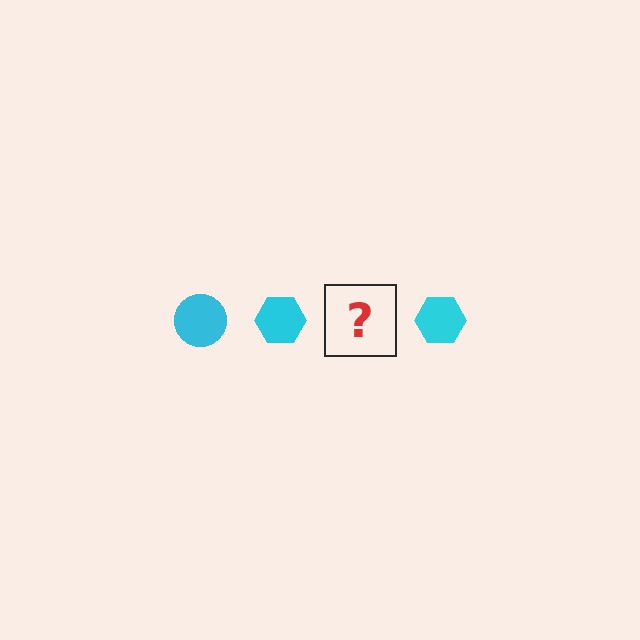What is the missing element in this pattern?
The missing element is a cyan circle.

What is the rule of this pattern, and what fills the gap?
The rule is that the pattern cycles through circle, hexagon shapes in cyan. The gap should be filled with a cyan circle.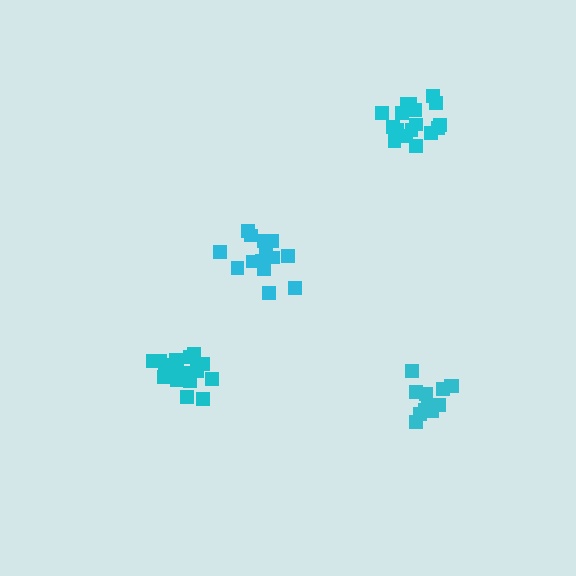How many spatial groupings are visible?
There are 4 spatial groupings.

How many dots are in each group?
Group 1: 12 dots, Group 2: 14 dots, Group 3: 18 dots, Group 4: 18 dots (62 total).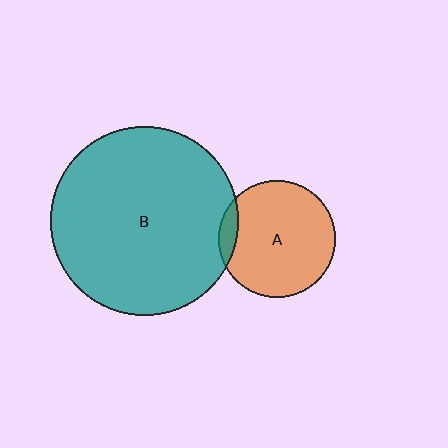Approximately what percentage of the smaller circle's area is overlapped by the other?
Approximately 10%.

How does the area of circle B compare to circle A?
Approximately 2.6 times.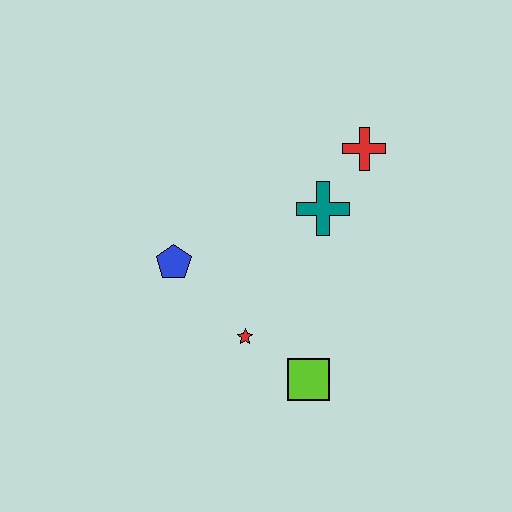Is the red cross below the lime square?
No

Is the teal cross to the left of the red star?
No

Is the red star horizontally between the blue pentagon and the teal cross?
Yes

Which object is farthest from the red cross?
The lime square is farthest from the red cross.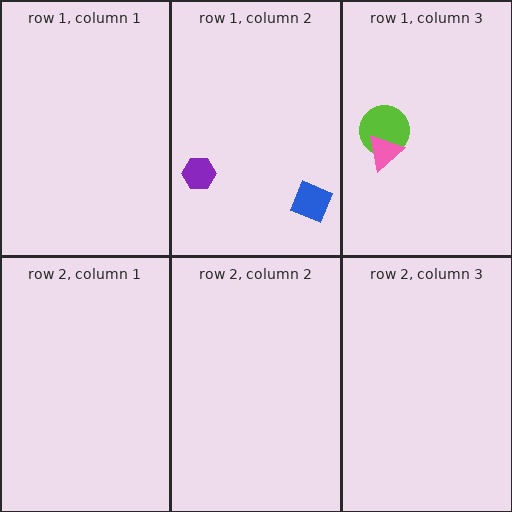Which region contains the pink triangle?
The row 1, column 3 region.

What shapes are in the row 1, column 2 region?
The blue diamond, the purple hexagon.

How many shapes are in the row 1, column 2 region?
2.